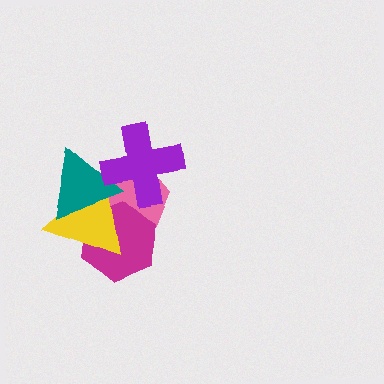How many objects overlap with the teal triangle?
4 objects overlap with the teal triangle.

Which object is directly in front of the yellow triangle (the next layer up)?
The teal triangle is directly in front of the yellow triangle.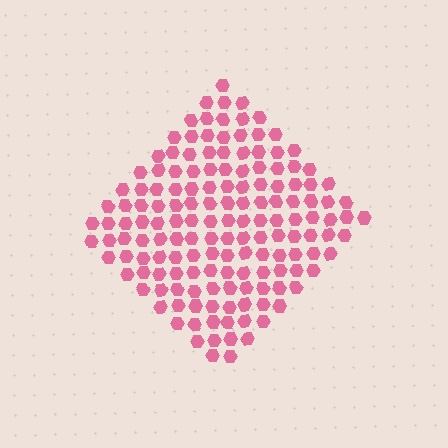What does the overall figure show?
The overall figure shows a diamond.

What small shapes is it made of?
It is made of small hexagons.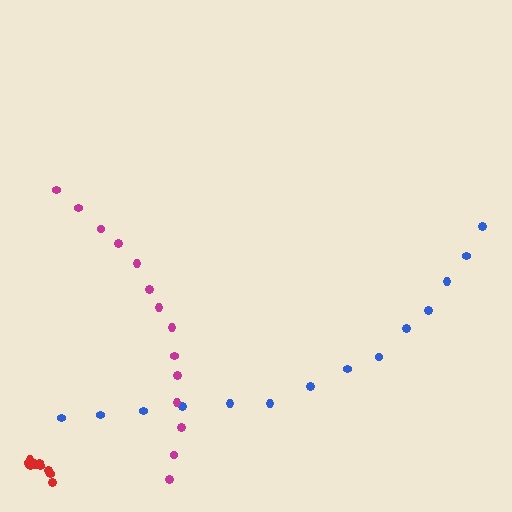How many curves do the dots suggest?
There are 3 distinct paths.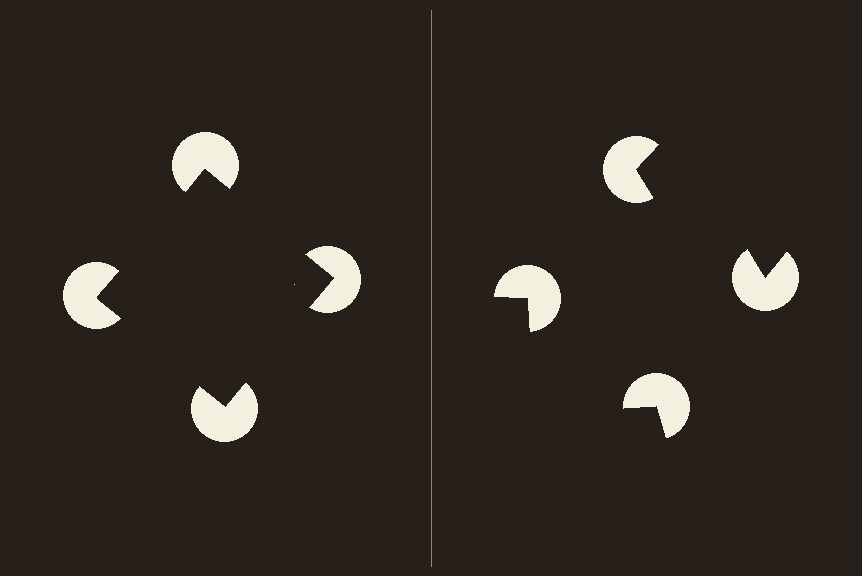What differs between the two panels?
The pac-man discs are positioned identically on both sides; only the wedge orientations differ. On the left they align to a square; on the right they are misaligned.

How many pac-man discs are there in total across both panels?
8 — 4 on each side.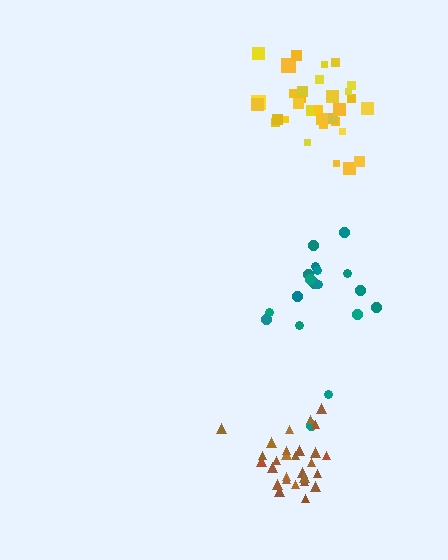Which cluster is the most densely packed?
Yellow.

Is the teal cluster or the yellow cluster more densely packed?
Yellow.